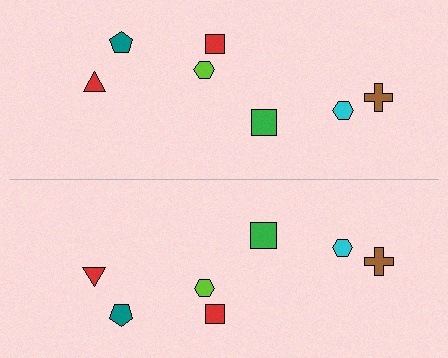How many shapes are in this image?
There are 14 shapes in this image.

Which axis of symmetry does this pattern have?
The pattern has a horizontal axis of symmetry running through the center of the image.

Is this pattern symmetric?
Yes, this pattern has bilateral (reflection) symmetry.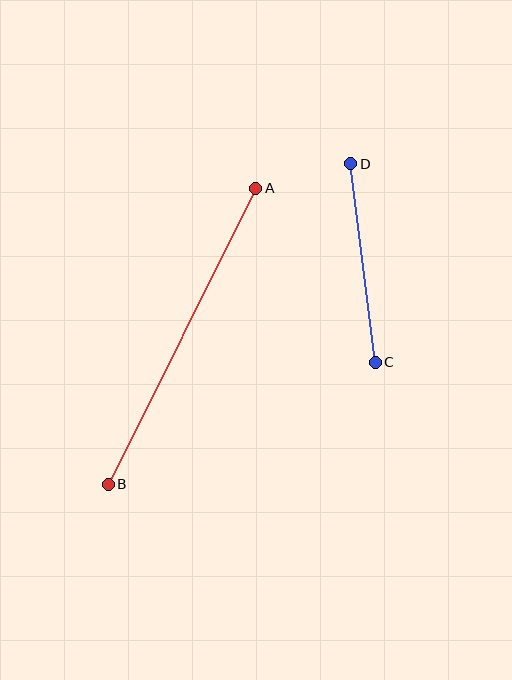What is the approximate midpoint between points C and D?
The midpoint is at approximately (363, 263) pixels.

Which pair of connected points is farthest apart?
Points A and B are farthest apart.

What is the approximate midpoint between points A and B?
The midpoint is at approximately (182, 336) pixels.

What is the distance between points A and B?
The distance is approximately 331 pixels.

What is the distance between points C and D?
The distance is approximately 200 pixels.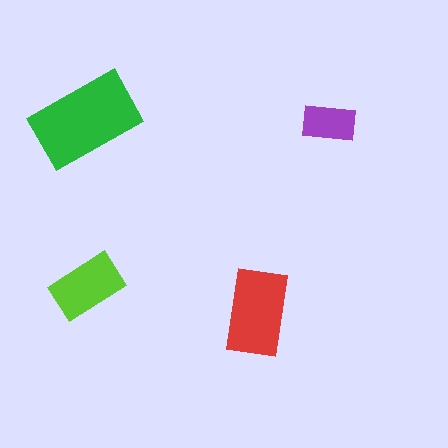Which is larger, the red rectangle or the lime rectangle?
The red one.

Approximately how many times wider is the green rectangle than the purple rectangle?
About 2 times wider.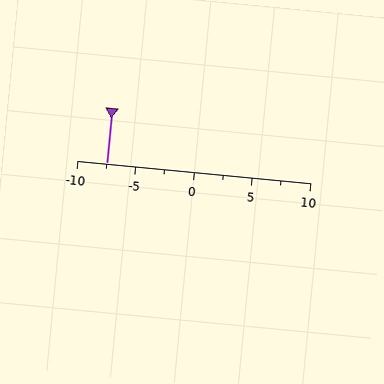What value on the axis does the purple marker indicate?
The marker indicates approximately -7.5.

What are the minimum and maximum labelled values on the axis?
The axis runs from -10 to 10.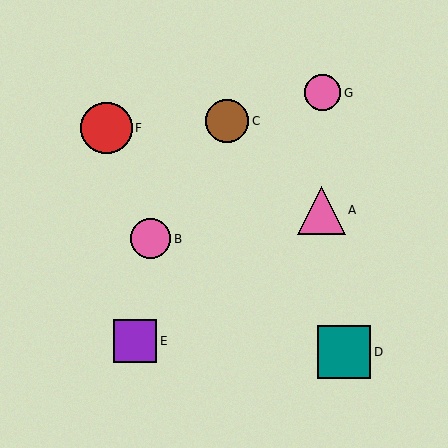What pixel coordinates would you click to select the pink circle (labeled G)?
Click at (323, 93) to select the pink circle G.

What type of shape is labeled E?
Shape E is a purple square.